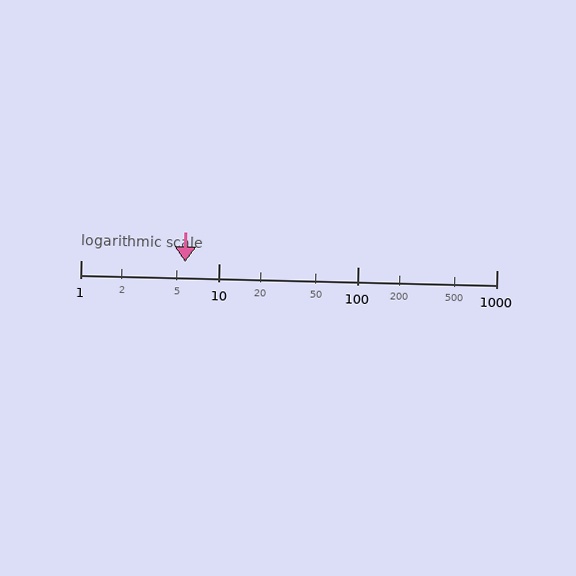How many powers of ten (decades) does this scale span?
The scale spans 3 decades, from 1 to 1000.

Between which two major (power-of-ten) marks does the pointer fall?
The pointer is between 1 and 10.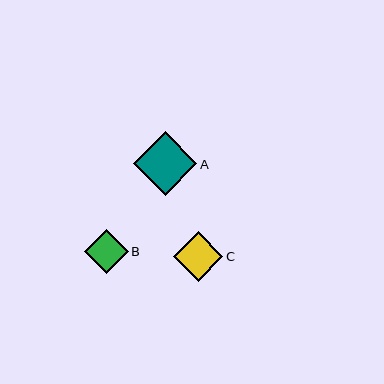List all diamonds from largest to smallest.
From largest to smallest: A, C, B.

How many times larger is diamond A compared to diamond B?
Diamond A is approximately 1.5 times the size of diamond B.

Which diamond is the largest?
Diamond A is the largest with a size of approximately 63 pixels.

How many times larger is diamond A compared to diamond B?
Diamond A is approximately 1.5 times the size of diamond B.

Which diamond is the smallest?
Diamond B is the smallest with a size of approximately 43 pixels.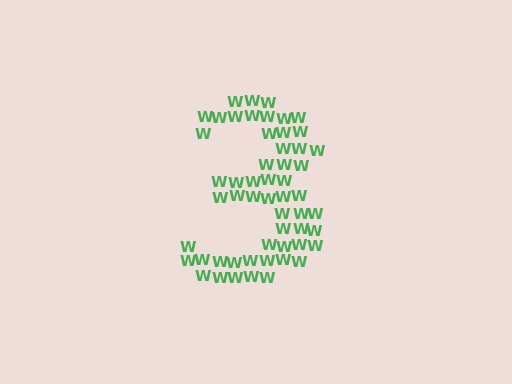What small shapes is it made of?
It is made of small letter W's.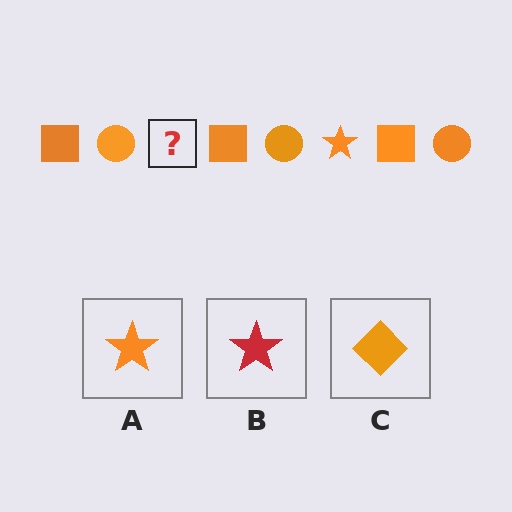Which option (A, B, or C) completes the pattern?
A.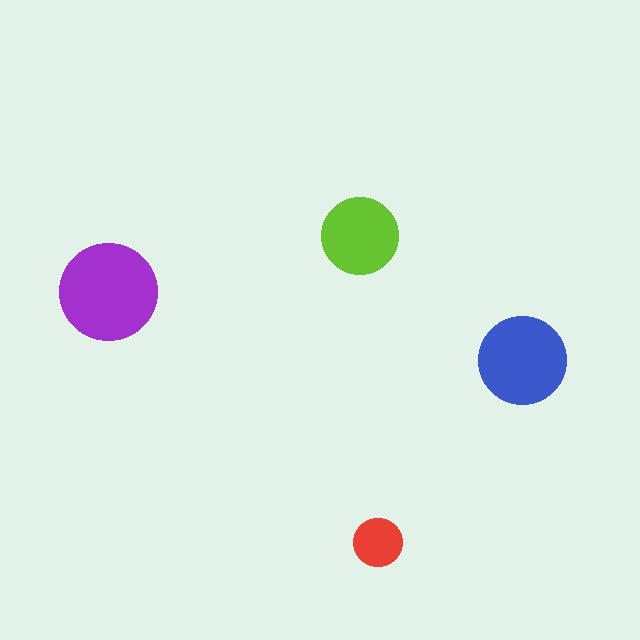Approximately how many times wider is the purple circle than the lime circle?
About 1.5 times wider.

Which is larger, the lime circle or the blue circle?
The blue one.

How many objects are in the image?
There are 4 objects in the image.